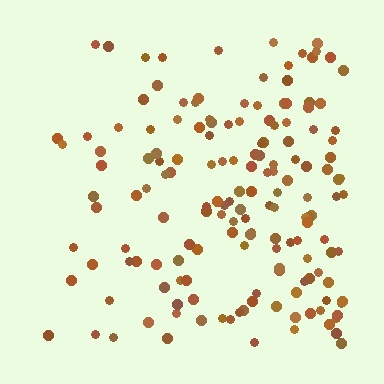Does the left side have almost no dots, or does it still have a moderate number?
Still a moderate number, just noticeably fewer than the right.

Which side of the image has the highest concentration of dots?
The right.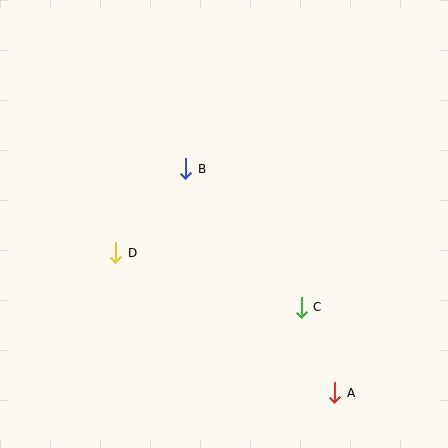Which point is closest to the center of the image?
Point B at (186, 169) is closest to the center.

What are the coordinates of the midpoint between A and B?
The midpoint between A and B is at (260, 281).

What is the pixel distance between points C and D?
The distance between C and D is 194 pixels.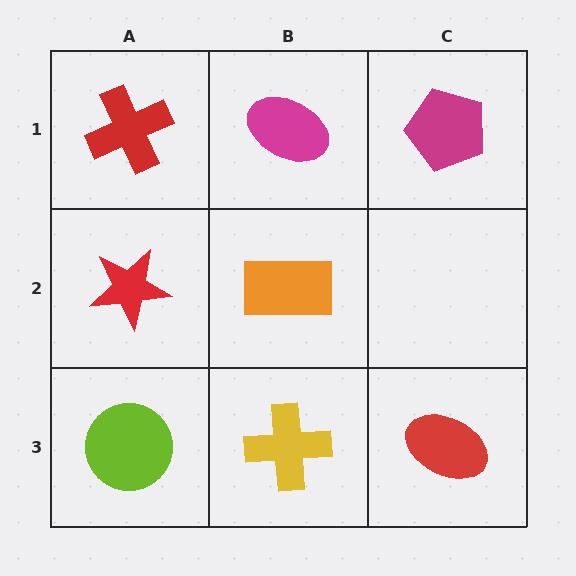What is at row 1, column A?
A red cross.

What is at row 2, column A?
A red star.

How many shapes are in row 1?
3 shapes.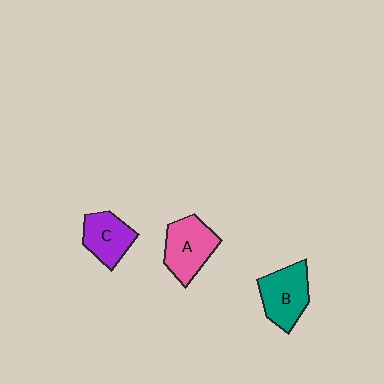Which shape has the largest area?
Shape A (pink).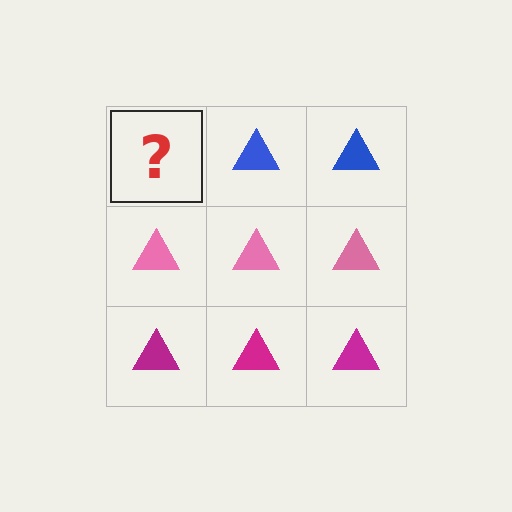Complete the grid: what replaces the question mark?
The question mark should be replaced with a blue triangle.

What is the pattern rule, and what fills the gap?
The rule is that each row has a consistent color. The gap should be filled with a blue triangle.